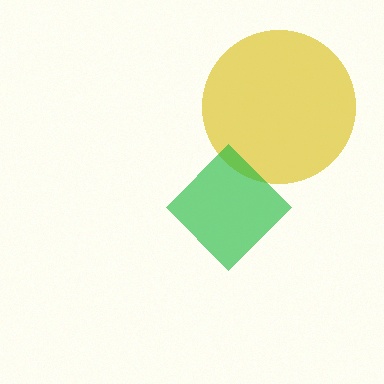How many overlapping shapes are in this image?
There are 2 overlapping shapes in the image.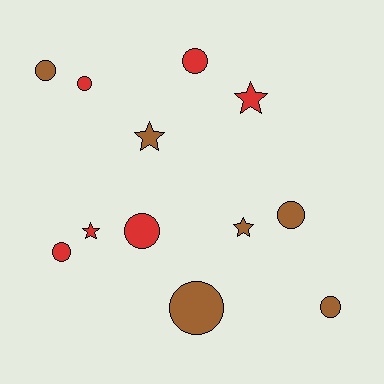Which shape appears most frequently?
Circle, with 8 objects.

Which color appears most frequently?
Red, with 6 objects.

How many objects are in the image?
There are 12 objects.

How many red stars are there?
There are 2 red stars.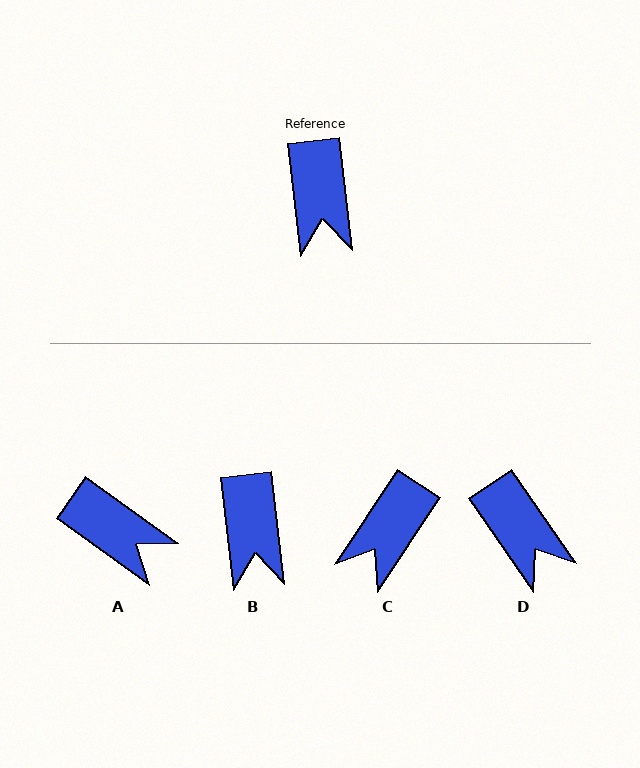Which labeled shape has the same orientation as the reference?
B.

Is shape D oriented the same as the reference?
No, it is off by about 28 degrees.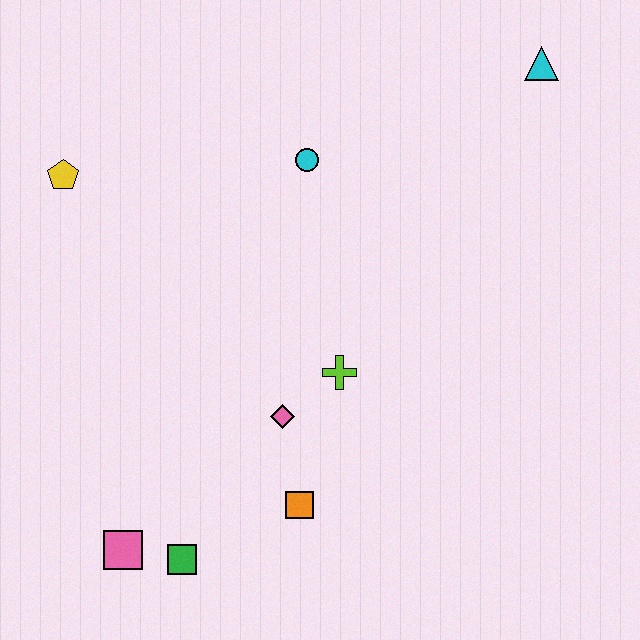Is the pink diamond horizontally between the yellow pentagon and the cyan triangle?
Yes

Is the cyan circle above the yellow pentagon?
Yes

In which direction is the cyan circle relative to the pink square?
The cyan circle is above the pink square.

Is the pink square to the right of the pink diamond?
No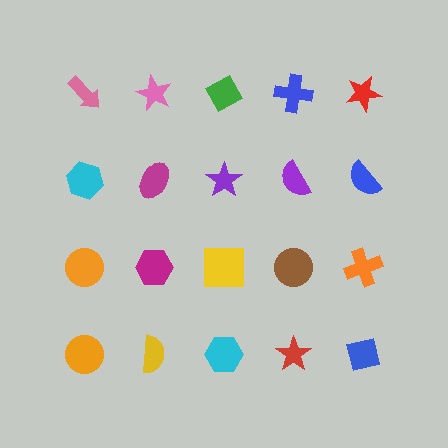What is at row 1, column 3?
A green diamond.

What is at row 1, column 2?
A pink star.